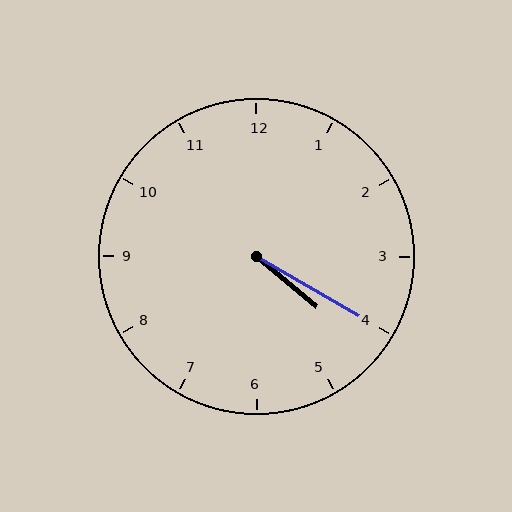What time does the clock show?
4:20.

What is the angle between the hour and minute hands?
Approximately 10 degrees.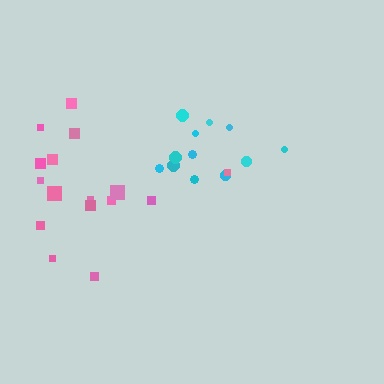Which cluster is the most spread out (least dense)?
Pink.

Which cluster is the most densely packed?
Cyan.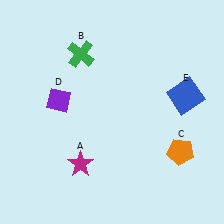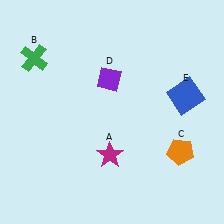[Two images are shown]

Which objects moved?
The objects that moved are: the magenta star (A), the green cross (B), the purple diamond (D).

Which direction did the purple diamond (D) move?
The purple diamond (D) moved right.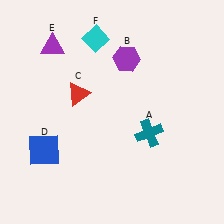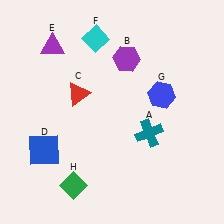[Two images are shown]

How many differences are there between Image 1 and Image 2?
There are 2 differences between the two images.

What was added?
A blue hexagon (G), a green diamond (H) were added in Image 2.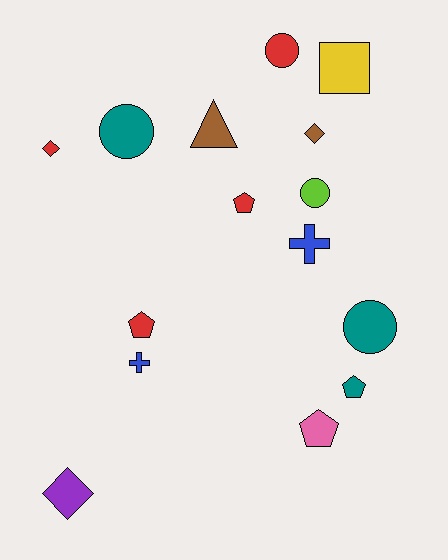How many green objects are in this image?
There are no green objects.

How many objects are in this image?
There are 15 objects.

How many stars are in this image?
There are no stars.